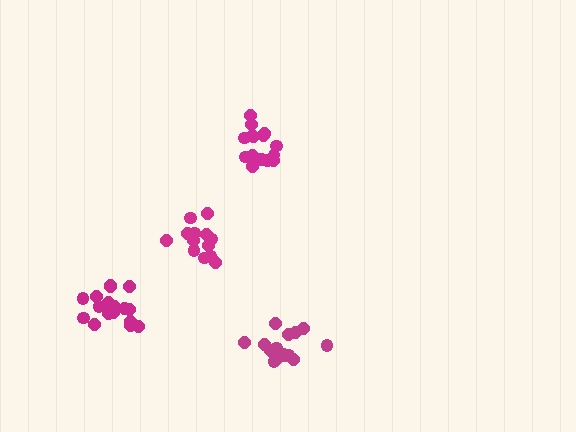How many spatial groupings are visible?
There are 4 spatial groupings.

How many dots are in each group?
Group 1: 14 dots, Group 2: 15 dots, Group 3: 15 dots, Group 4: 17 dots (61 total).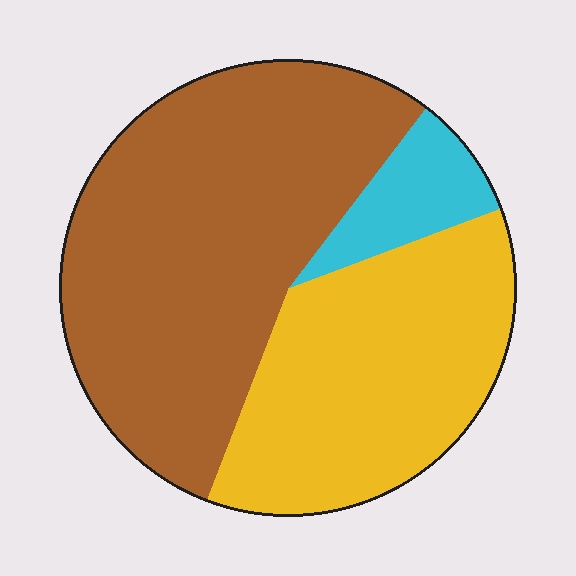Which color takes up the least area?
Cyan, at roughly 10%.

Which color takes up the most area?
Brown, at roughly 55%.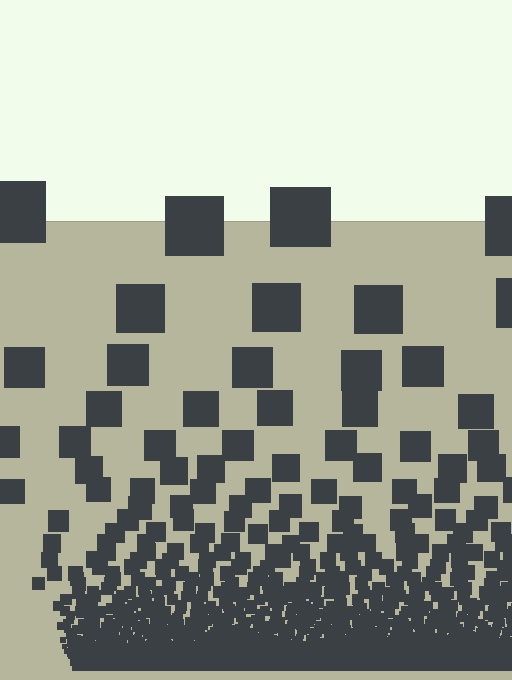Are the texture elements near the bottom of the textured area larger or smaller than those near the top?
Smaller. The gradient is inverted — elements near the bottom are smaller and denser.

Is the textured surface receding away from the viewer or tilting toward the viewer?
The surface appears to tilt toward the viewer. Texture elements get larger and sparser toward the top.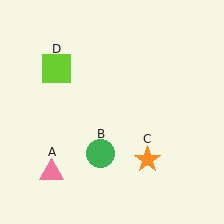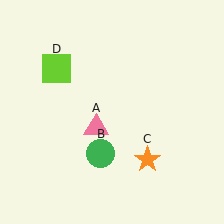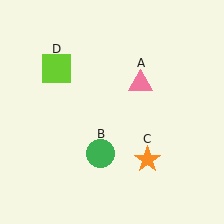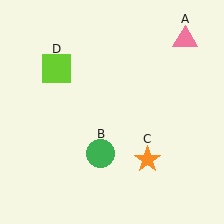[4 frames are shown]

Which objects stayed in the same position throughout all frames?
Green circle (object B) and orange star (object C) and lime square (object D) remained stationary.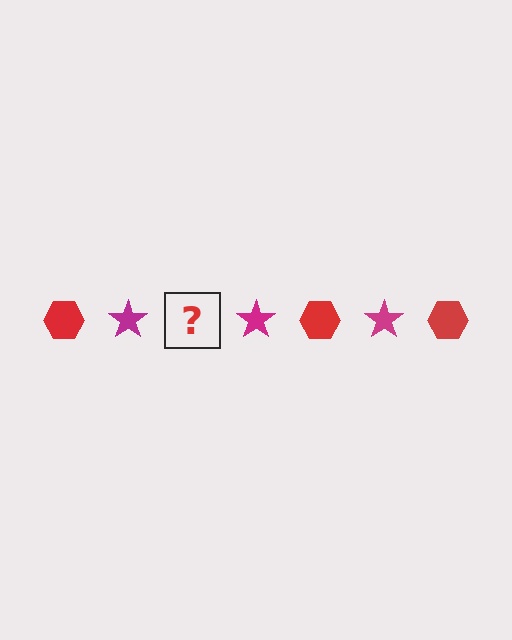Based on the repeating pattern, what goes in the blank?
The blank should be a red hexagon.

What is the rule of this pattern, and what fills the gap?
The rule is that the pattern alternates between red hexagon and magenta star. The gap should be filled with a red hexagon.